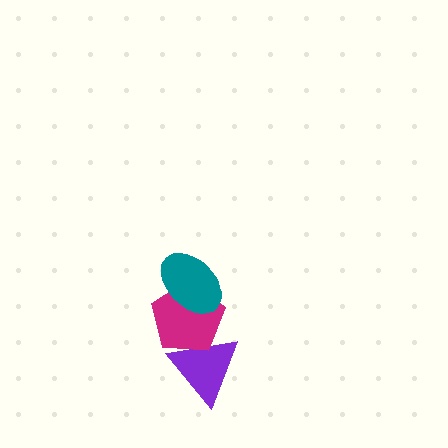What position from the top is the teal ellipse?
The teal ellipse is 1st from the top.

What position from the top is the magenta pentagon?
The magenta pentagon is 2nd from the top.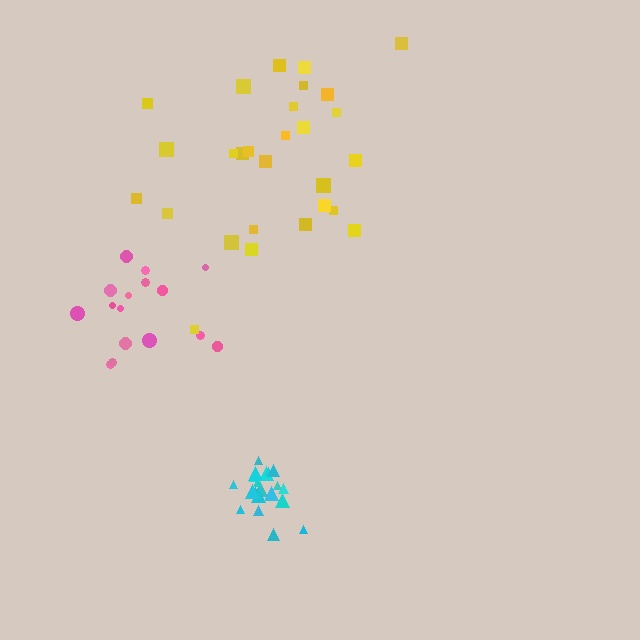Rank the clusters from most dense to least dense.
cyan, pink, yellow.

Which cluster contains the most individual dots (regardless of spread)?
Yellow (28).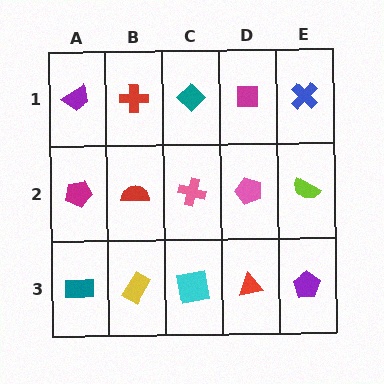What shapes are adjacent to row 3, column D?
A pink pentagon (row 2, column D), a cyan square (row 3, column C), a purple pentagon (row 3, column E).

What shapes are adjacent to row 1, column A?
A magenta pentagon (row 2, column A), a red cross (row 1, column B).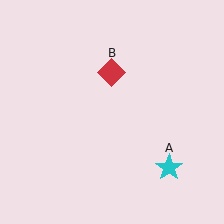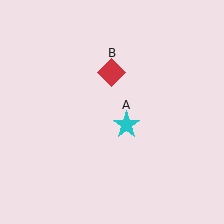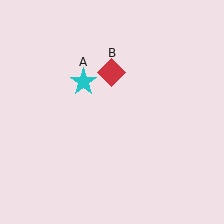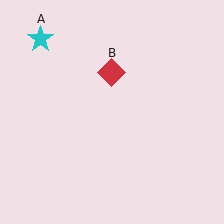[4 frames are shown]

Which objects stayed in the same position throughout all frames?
Red diamond (object B) remained stationary.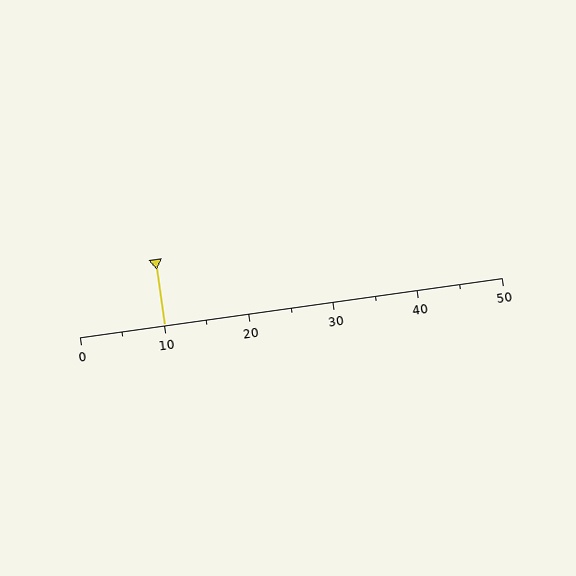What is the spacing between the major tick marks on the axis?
The major ticks are spaced 10 apart.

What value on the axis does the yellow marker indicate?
The marker indicates approximately 10.